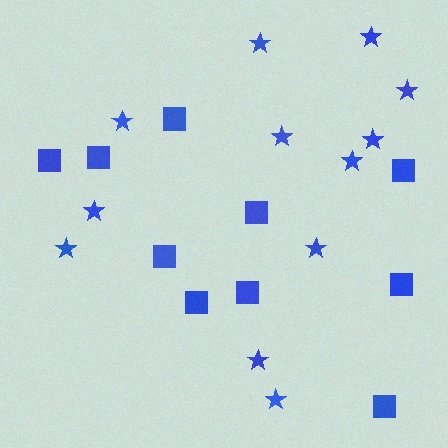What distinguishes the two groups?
There are 2 groups: one group of squares (10) and one group of stars (12).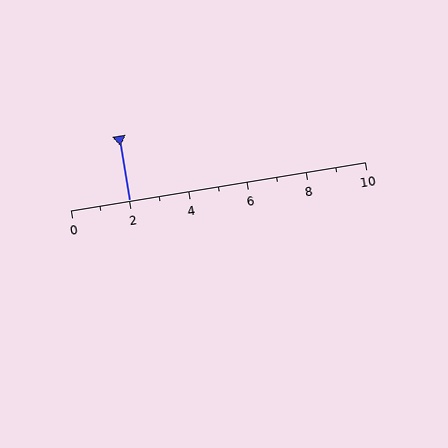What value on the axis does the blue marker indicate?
The marker indicates approximately 2.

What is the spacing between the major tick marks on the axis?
The major ticks are spaced 2 apart.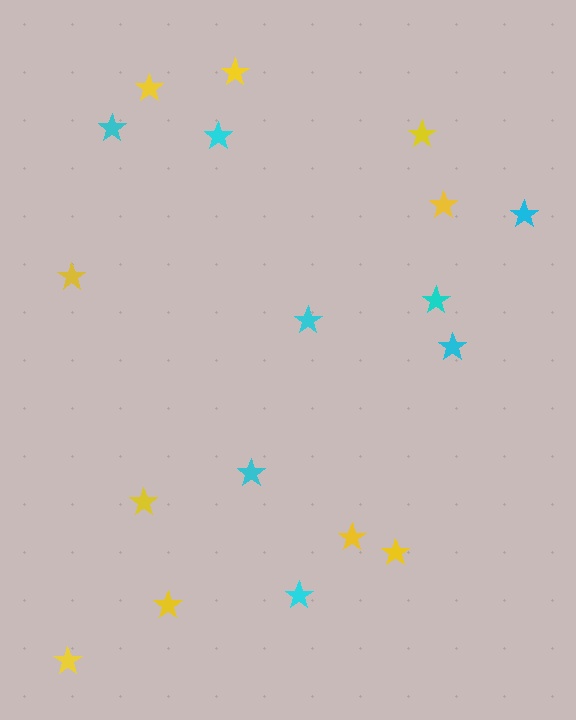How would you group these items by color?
There are 2 groups: one group of cyan stars (8) and one group of yellow stars (10).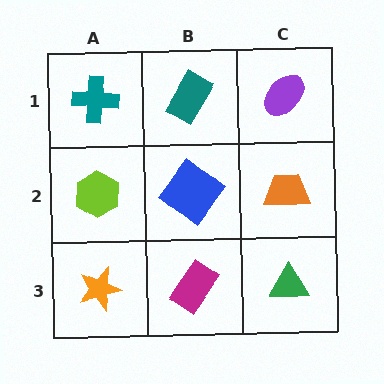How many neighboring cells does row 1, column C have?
2.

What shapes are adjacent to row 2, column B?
A teal rectangle (row 1, column B), a magenta rectangle (row 3, column B), a lime hexagon (row 2, column A), an orange trapezoid (row 2, column C).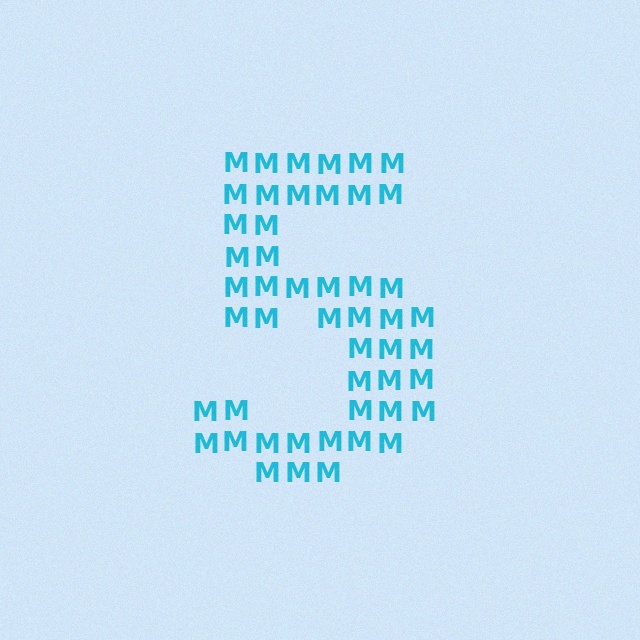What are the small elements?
The small elements are letter M's.